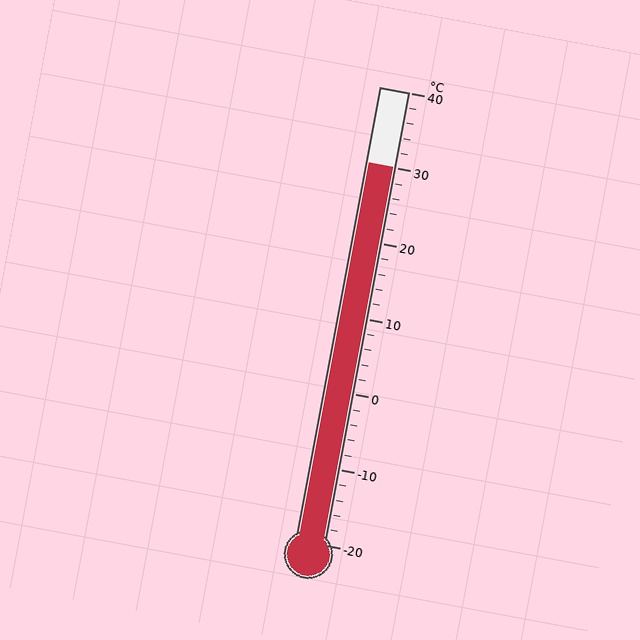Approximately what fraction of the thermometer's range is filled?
The thermometer is filled to approximately 85% of its range.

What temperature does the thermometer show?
The thermometer shows approximately 30°C.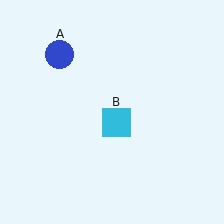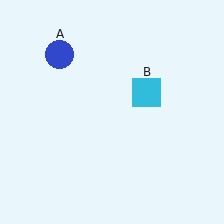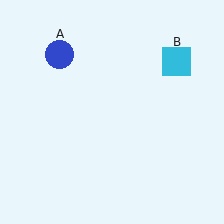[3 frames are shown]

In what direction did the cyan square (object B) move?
The cyan square (object B) moved up and to the right.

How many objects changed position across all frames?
1 object changed position: cyan square (object B).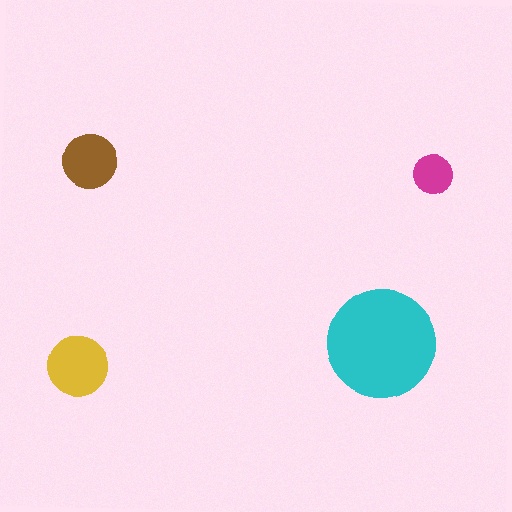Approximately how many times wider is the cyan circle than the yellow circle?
About 2 times wider.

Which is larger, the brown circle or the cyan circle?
The cyan one.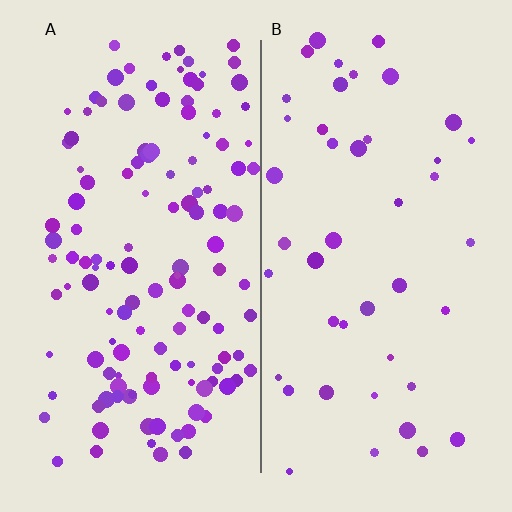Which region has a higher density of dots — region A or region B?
A (the left).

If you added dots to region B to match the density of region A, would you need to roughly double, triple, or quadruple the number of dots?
Approximately triple.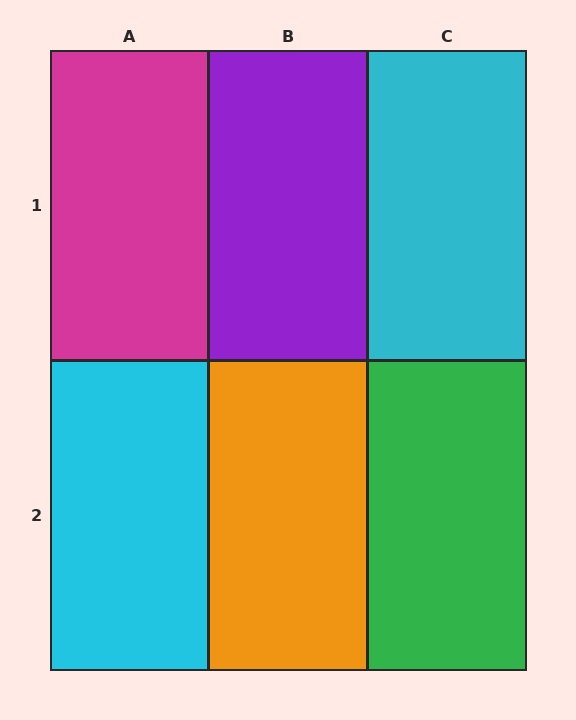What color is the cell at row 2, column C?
Green.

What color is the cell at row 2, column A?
Cyan.